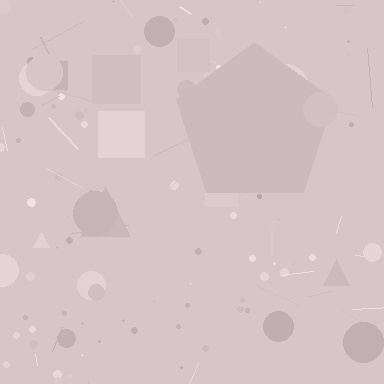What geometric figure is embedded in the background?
A pentagon is embedded in the background.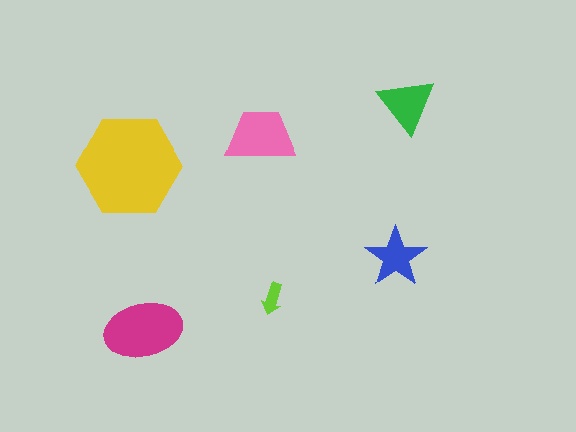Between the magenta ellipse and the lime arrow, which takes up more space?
The magenta ellipse.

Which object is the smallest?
The lime arrow.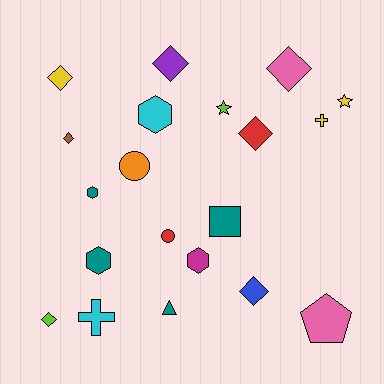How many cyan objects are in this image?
There are 2 cyan objects.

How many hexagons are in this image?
There are 4 hexagons.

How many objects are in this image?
There are 20 objects.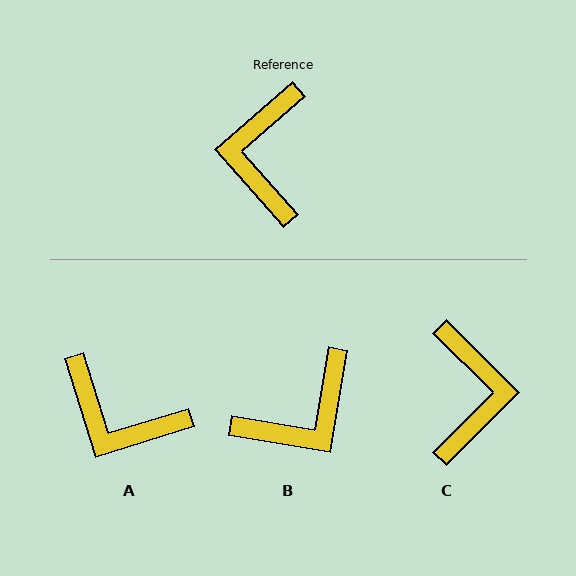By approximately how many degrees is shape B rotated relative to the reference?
Approximately 129 degrees counter-clockwise.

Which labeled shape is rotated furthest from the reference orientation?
C, about 176 degrees away.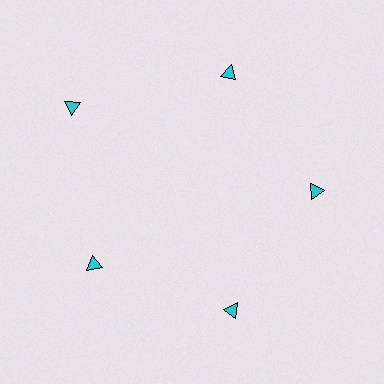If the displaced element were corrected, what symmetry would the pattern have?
It would have 5-fold rotational symmetry — the pattern would map onto itself every 72 degrees.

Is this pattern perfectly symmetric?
No. The 5 cyan triangles are arranged in a ring, but one element near the 10 o'clock position is pushed outward from the center, breaking the 5-fold rotational symmetry.